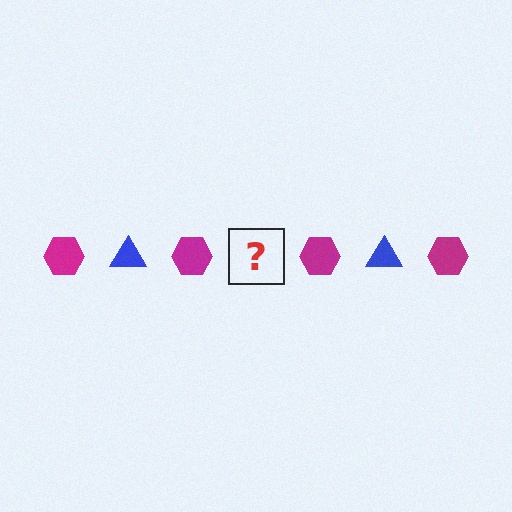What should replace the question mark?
The question mark should be replaced with a blue triangle.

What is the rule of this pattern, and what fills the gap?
The rule is that the pattern alternates between magenta hexagon and blue triangle. The gap should be filled with a blue triangle.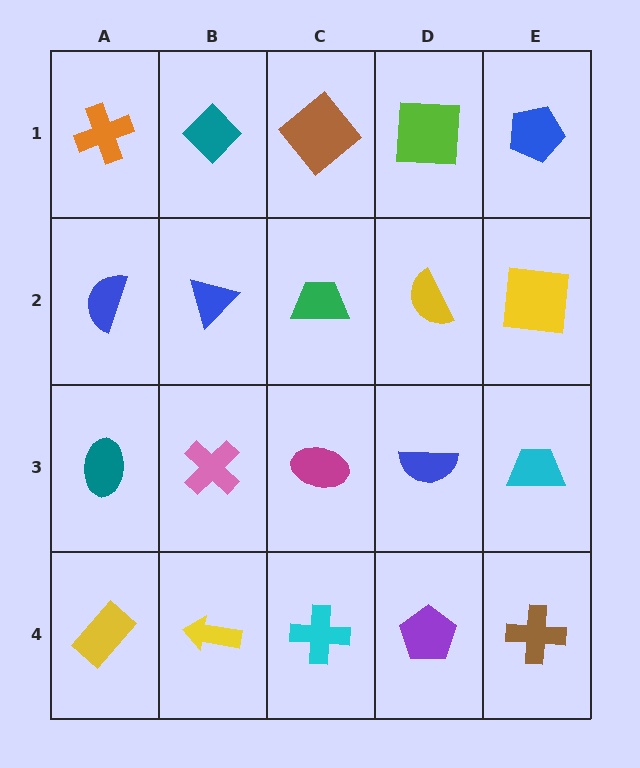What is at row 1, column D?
A lime square.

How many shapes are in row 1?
5 shapes.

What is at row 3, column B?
A pink cross.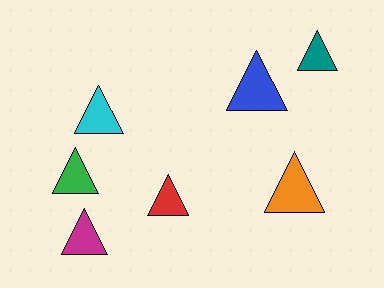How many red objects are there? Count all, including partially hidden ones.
There is 1 red object.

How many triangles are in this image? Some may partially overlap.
There are 7 triangles.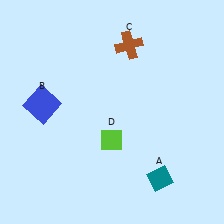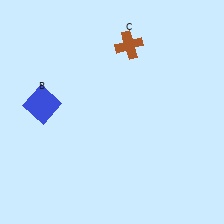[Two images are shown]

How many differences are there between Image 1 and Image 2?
There are 2 differences between the two images.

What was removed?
The teal diamond (A), the lime diamond (D) were removed in Image 2.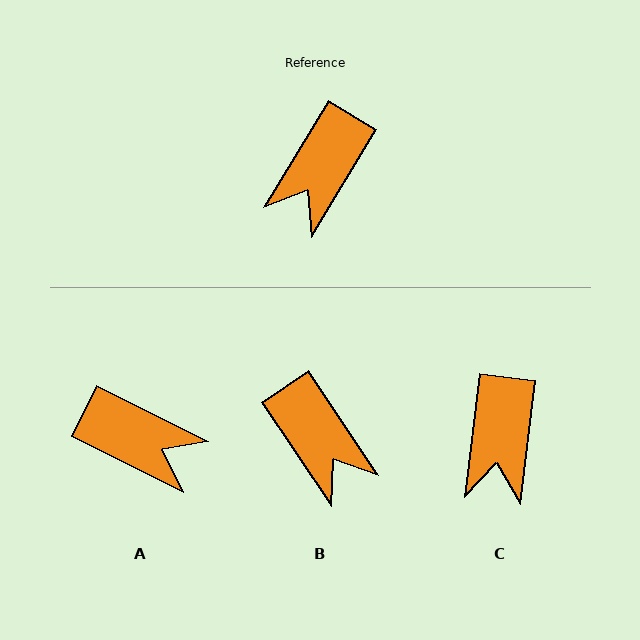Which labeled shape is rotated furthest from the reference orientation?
A, about 95 degrees away.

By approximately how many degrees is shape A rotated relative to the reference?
Approximately 95 degrees counter-clockwise.